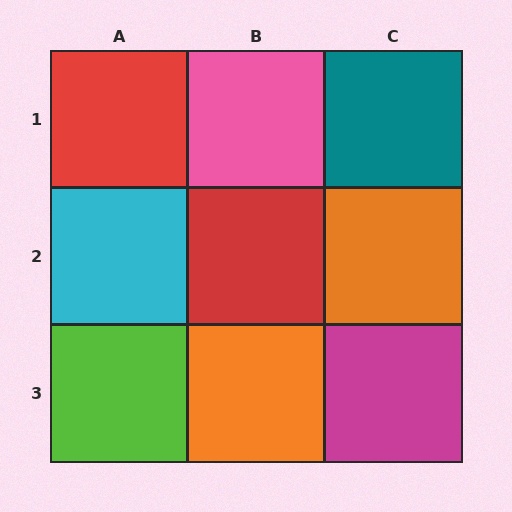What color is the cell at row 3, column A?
Lime.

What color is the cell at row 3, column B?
Orange.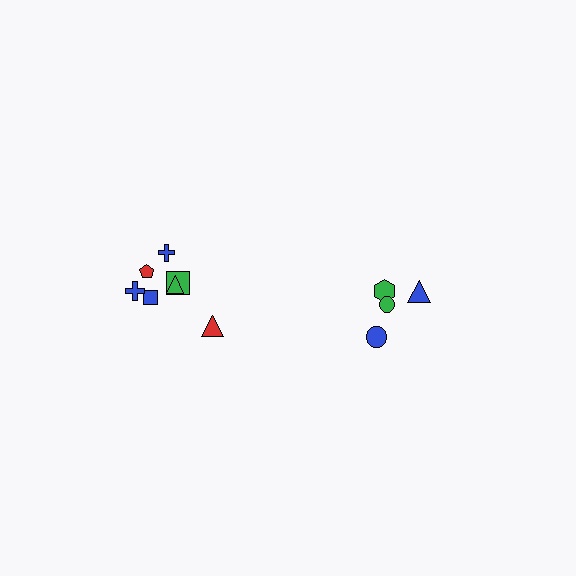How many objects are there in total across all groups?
There are 11 objects.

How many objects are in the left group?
There are 7 objects.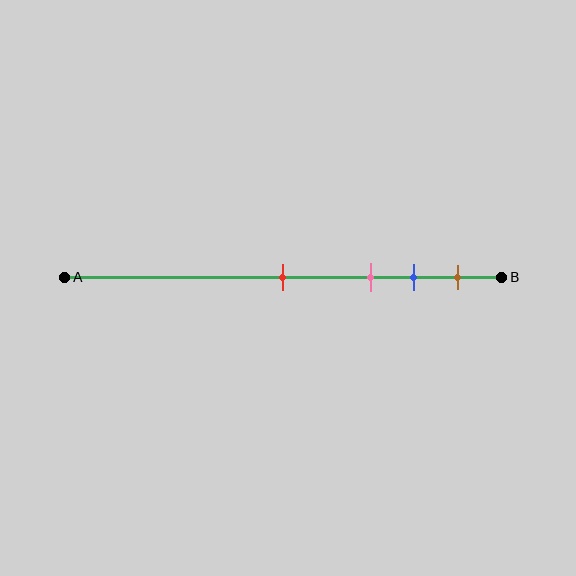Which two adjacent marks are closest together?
The blue and brown marks are the closest adjacent pair.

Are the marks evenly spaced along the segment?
No, the marks are not evenly spaced.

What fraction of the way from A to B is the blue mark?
The blue mark is approximately 80% (0.8) of the way from A to B.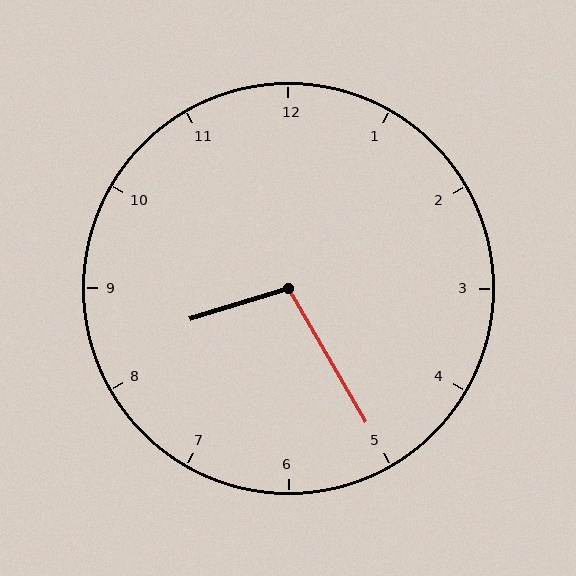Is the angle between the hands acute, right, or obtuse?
It is obtuse.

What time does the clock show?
8:25.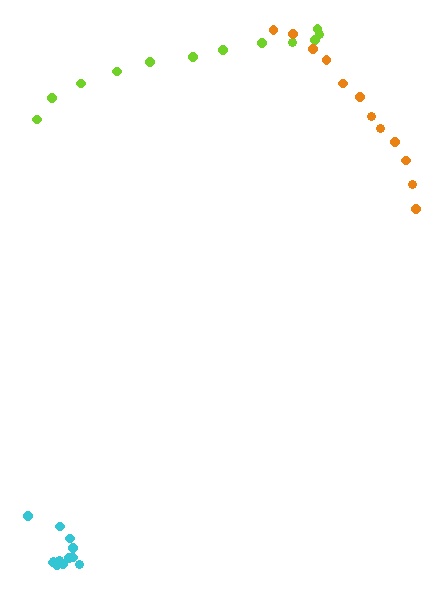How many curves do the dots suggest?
There are 3 distinct paths.